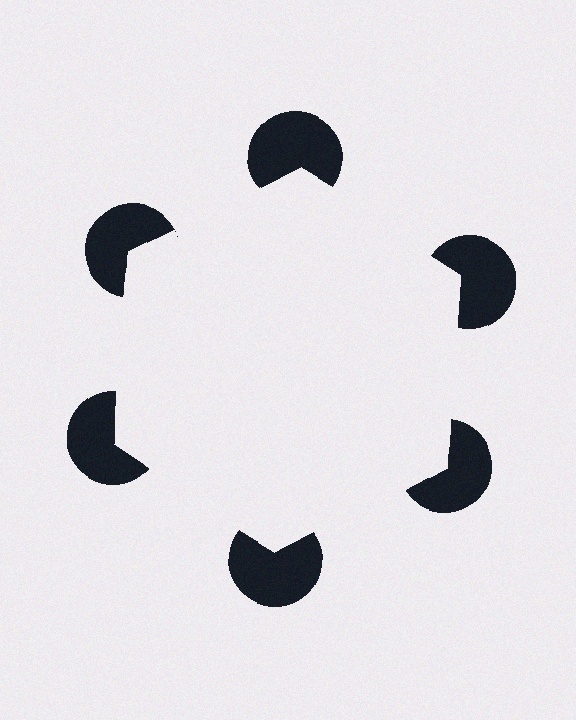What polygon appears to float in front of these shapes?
An illusory hexagon — its edges are inferred from the aligned wedge cuts in the pac-man discs, not physically drawn.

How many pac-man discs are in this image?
There are 6 — one at each vertex of the illusory hexagon.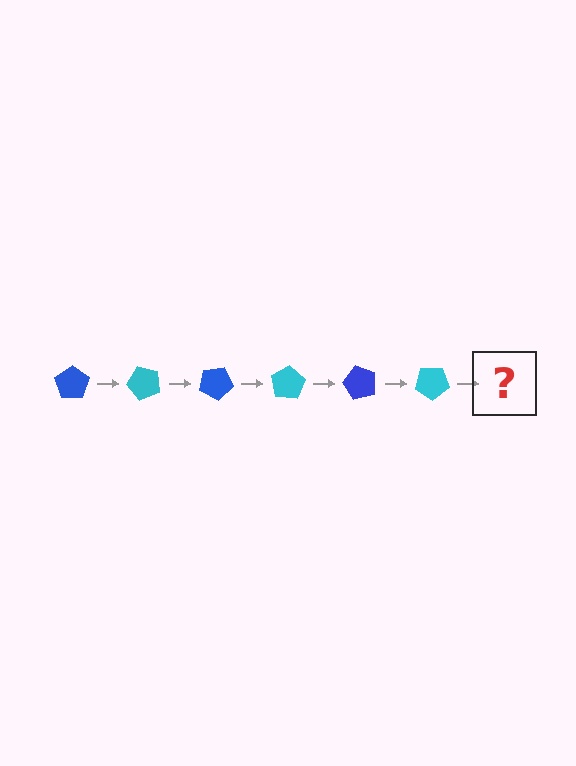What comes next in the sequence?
The next element should be a blue pentagon, rotated 300 degrees from the start.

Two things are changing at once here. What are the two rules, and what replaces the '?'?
The two rules are that it rotates 50 degrees each step and the color cycles through blue and cyan. The '?' should be a blue pentagon, rotated 300 degrees from the start.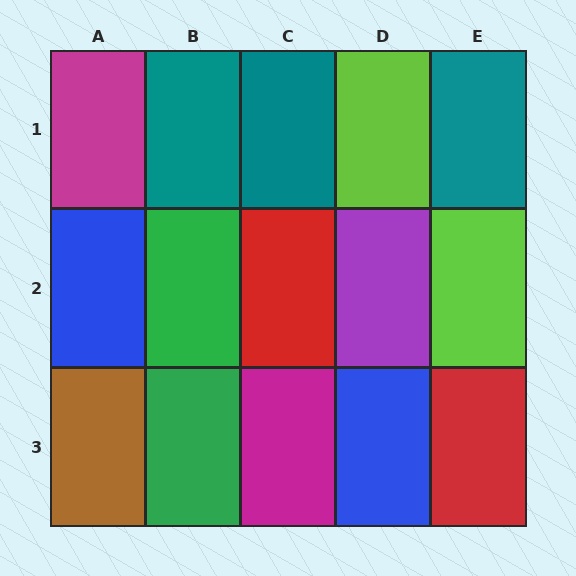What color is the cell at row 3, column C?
Magenta.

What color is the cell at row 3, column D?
Blue.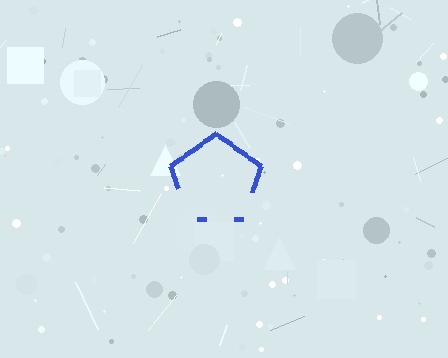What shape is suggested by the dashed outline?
The dashed outline suggests a pentagon.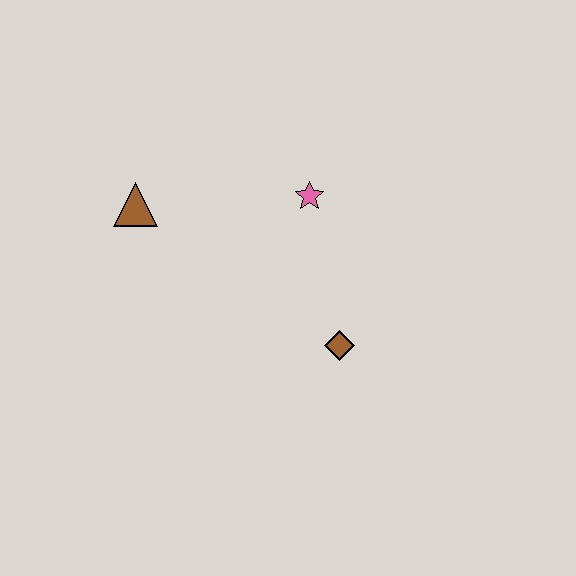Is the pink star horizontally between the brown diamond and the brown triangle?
Yes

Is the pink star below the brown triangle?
No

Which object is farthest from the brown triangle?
The brown diamond is farthest from the brown triangle.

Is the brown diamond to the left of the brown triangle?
No